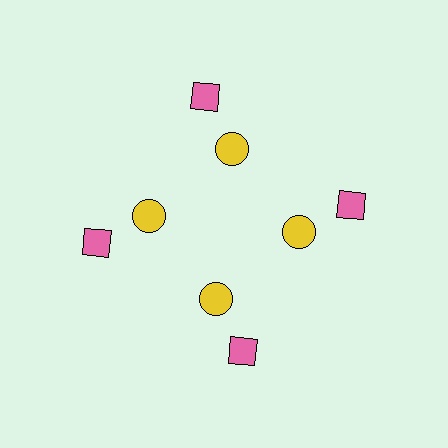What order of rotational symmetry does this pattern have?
This pattern has 4-fold rotational symmetry.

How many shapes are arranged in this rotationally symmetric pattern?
There are 8 shapes, arranged in 4 groups of 2.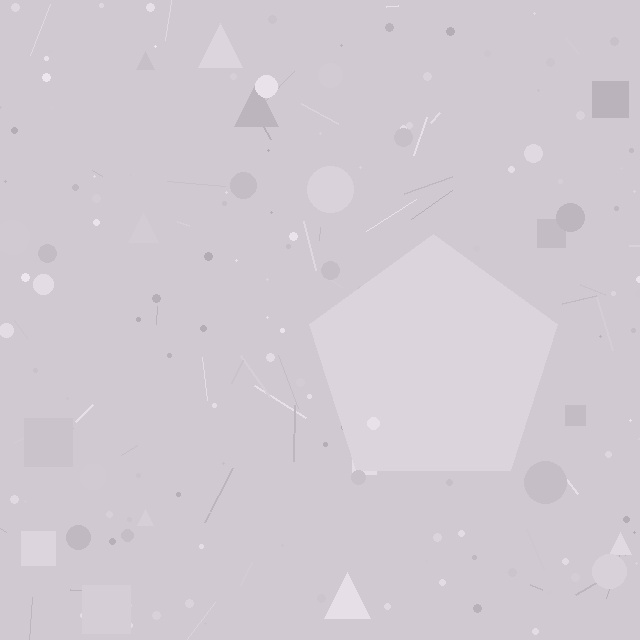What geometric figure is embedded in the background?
A pentagon is embedded in the background.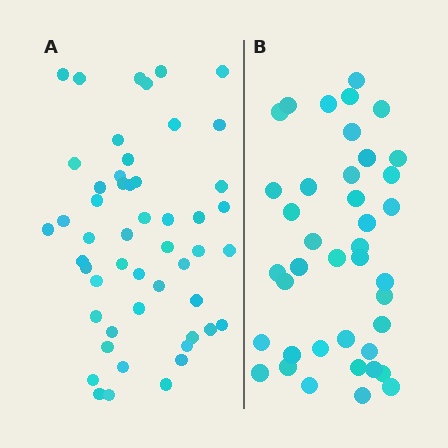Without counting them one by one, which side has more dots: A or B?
Region A (the left region) has more dots.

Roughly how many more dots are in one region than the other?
Region A has roughly 12 or so more dots than region B.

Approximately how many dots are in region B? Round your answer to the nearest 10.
About 40 dots.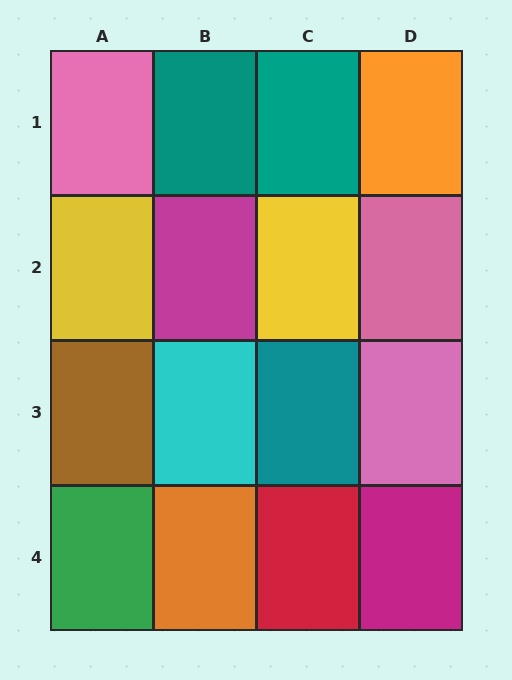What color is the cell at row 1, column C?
Teal.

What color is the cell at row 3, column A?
Brown.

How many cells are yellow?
2 cells are yellow.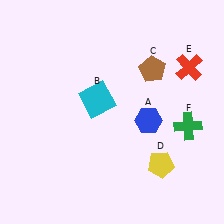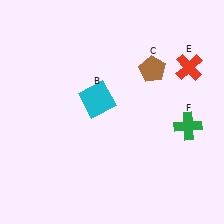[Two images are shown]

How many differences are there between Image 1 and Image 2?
There are 2 differences between the two images.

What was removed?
The yellow pentagon (D), the blue hexagon (A) were removed in Image 2.